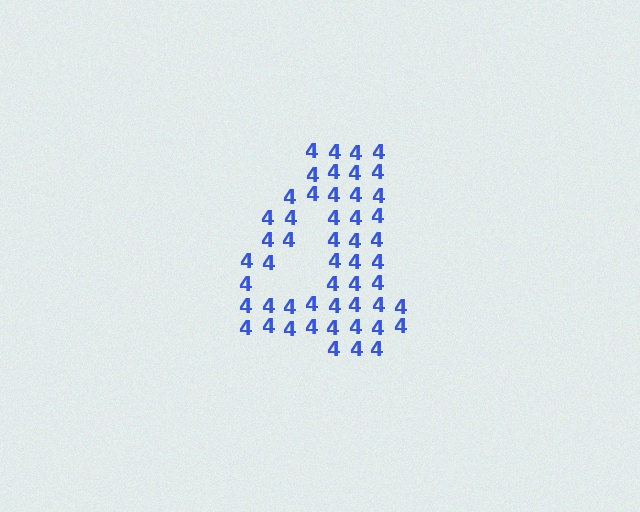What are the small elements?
The small elements are digit 4's.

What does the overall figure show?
The overall figure shows the digit 4.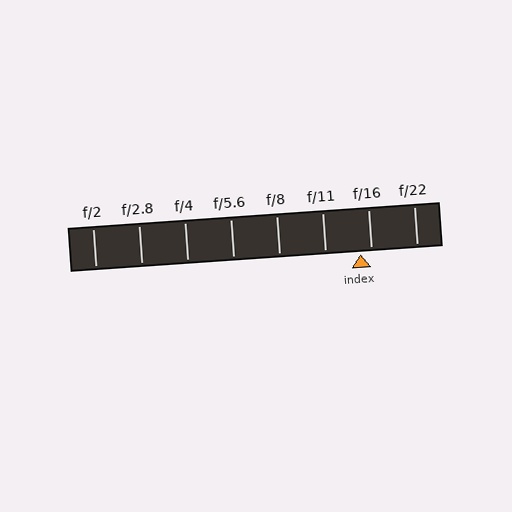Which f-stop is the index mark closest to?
The index mark is closest to f/16.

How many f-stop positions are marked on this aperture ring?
There are 8 f-stop positions marked.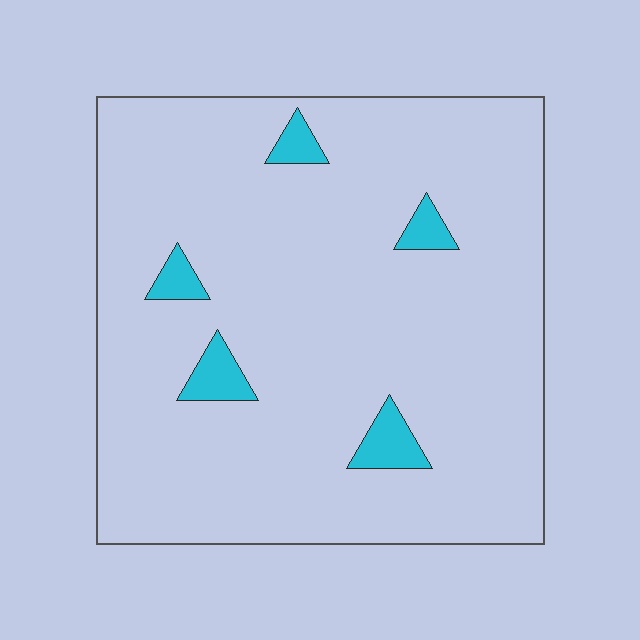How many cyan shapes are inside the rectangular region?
5.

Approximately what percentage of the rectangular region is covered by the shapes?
Approximately 5%.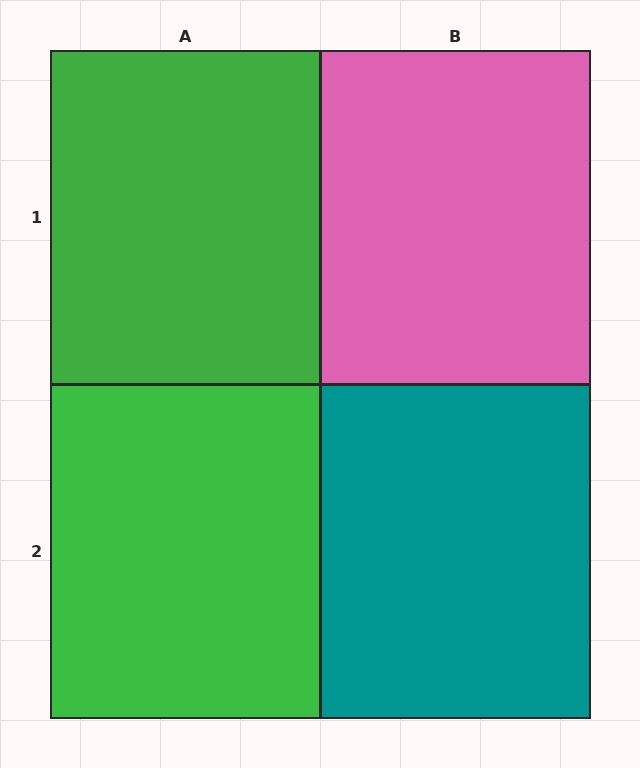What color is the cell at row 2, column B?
Teal.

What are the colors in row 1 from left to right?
Green, pink.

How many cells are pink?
1 cell is pink.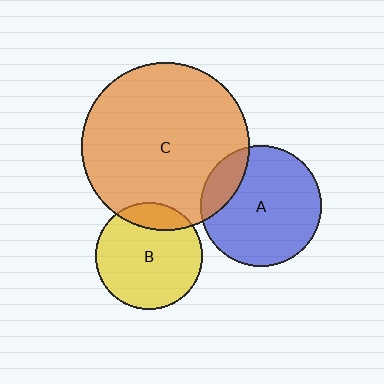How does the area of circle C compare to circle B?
Approximately 2.5 times.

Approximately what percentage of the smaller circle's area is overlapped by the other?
Approximately 15%.